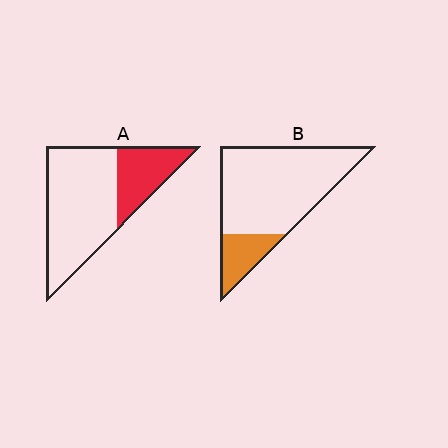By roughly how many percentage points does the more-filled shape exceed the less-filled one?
By roughly 10 percentage points (A over B).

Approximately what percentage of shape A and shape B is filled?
A is approximately 30% and B is approximately 20%.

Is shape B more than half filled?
No.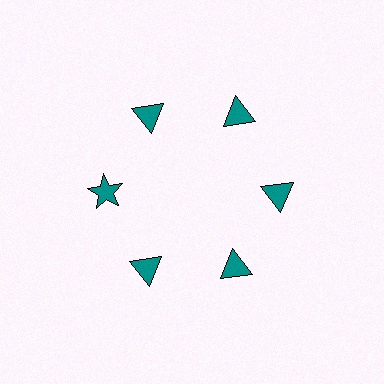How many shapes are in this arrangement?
There are 6 shapes arranged in a ring pattern.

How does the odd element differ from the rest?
It has a different shape: star instead of triangle.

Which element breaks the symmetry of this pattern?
The teal star at roughly the 9 o'clock position breaks the symmetry. All other shapes are teal triangles.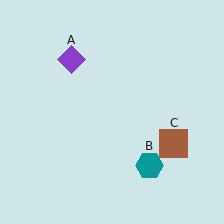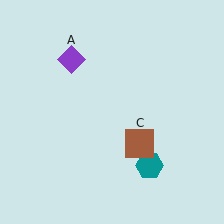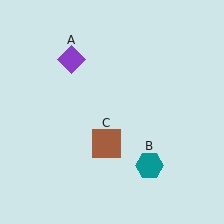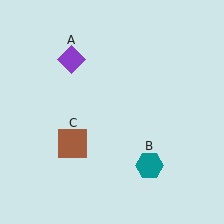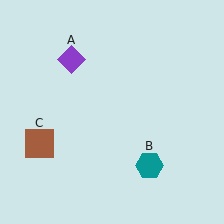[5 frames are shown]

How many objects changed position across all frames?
1 object changed position: brown square (object C).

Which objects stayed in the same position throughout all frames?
Purple diamond (object A) and teal hexagon (object B) remained stationary.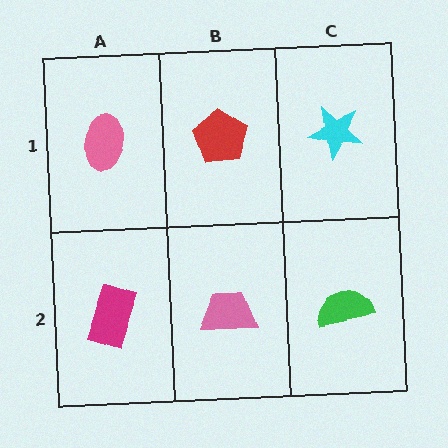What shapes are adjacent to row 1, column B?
A pink trapezoid (row 2, column B), a pink ellipse (row 1, column A), a cyan star (row 1, column C).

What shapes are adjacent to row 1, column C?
A green semicircle (row 2, column C), a red pentagon (row 1, column B).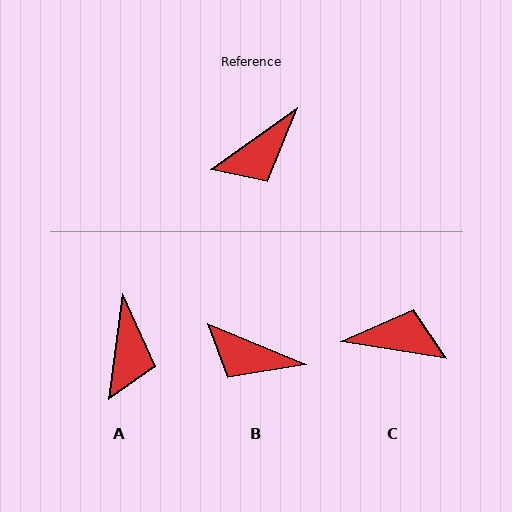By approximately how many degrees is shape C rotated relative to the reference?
Approximately 135 degrees counter-clockwise.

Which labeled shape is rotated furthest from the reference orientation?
C, about 135 degrees away.